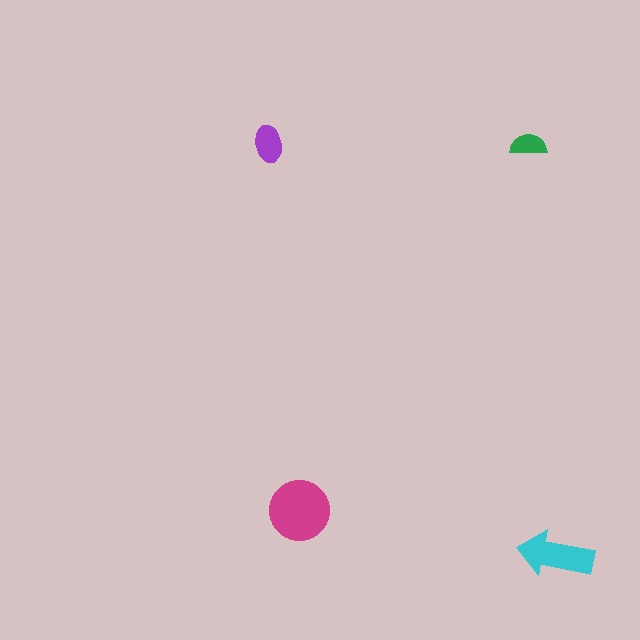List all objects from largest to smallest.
The magenta circle, the cyan arrow, the purple ellipse, the green semicircle.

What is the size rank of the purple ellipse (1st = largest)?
3rd.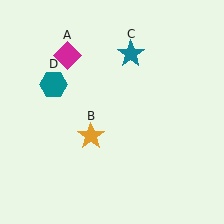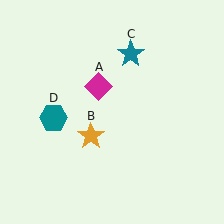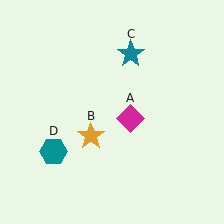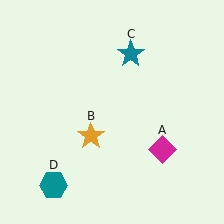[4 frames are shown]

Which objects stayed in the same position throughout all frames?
Orange star (object B) and teal star (object C) remained stationary.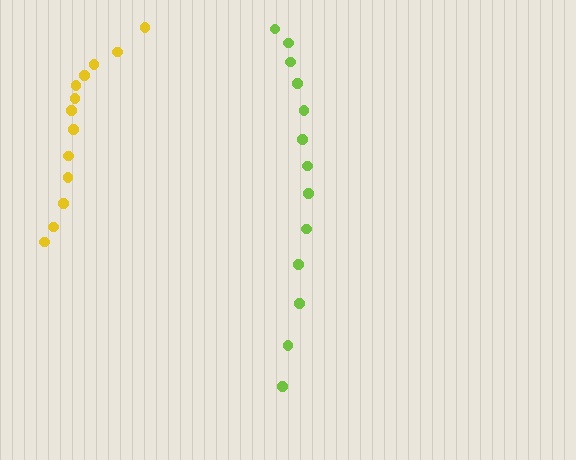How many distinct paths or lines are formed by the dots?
There are 2 distinct paths.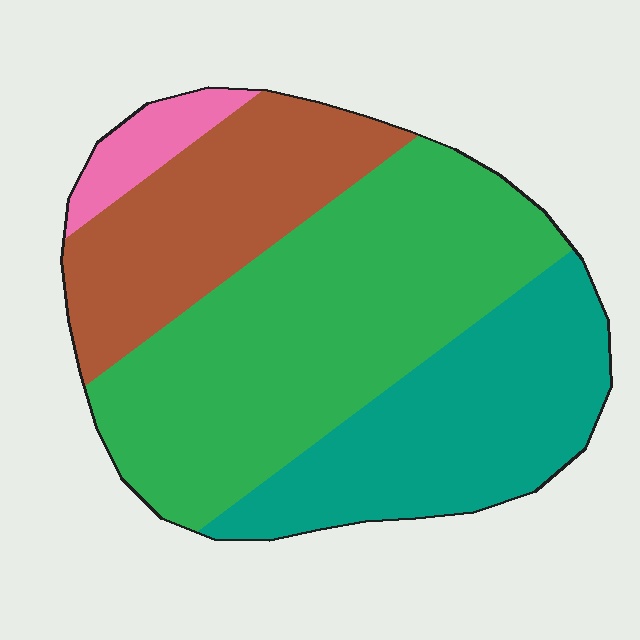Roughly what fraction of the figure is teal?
Teal takes up about one quarter (1/4) of the figure.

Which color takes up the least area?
Pink, at roughly 5%.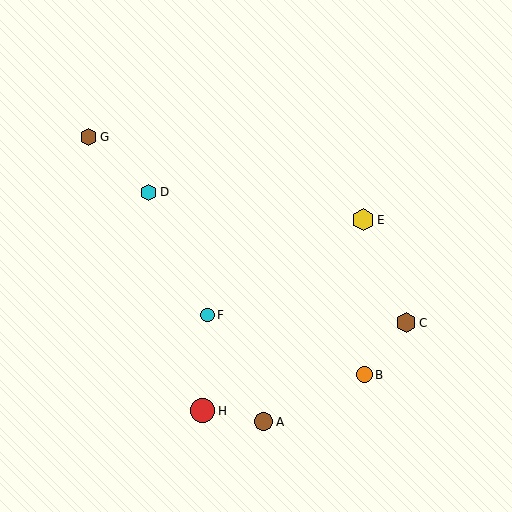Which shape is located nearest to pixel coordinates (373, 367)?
The orange circle (labeled B) at (364, 375) is nearest to that location.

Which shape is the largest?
The red circle (labeled H) is the largest.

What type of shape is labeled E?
Shape E is a yellow hexagon.